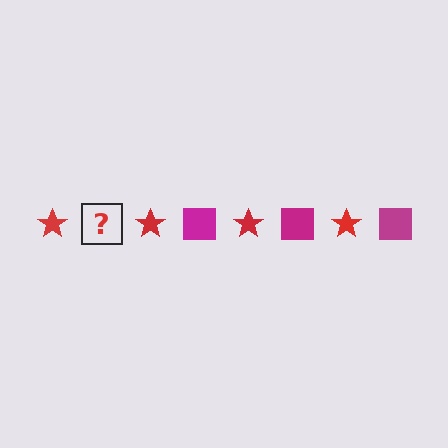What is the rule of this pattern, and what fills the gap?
The rule is that the pattern alternates between red star and magenta square. The gap should be filled with a magenta square.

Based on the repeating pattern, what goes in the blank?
The blank should be a magenta square.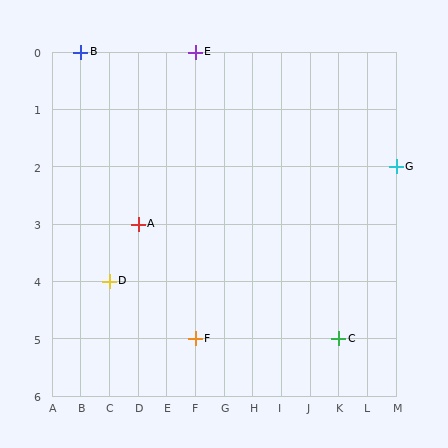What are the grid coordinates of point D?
Point D is at grid coordinates (C, 4).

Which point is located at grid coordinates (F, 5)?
Point F is at (F, 5).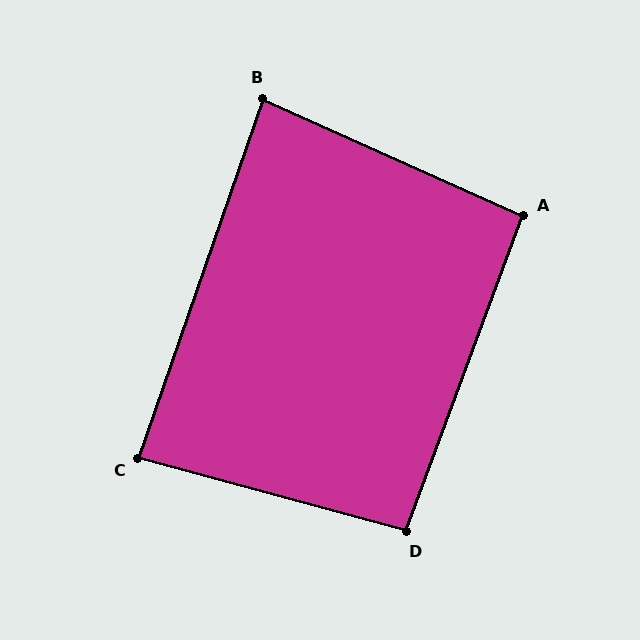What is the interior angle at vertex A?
Approximately 94 degrees (approximately right).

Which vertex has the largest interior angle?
D, at approximately 95 degrees.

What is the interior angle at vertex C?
Approximately 86 degrees (approximately right).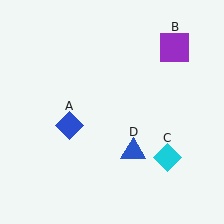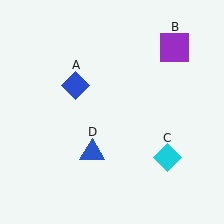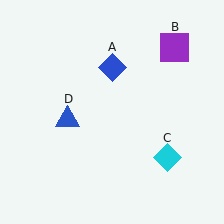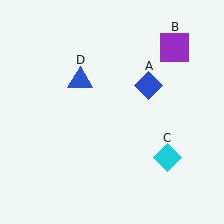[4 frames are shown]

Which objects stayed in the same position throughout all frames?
Purple square (object B) and cyan diamond (object C) remained stationary.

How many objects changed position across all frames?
2 objects changed position: blue diamond (object A), blue triangle (object D).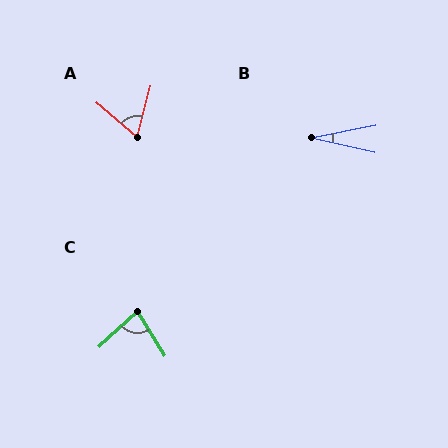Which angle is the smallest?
B, at approximately 24 degrees.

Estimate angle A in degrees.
Approximately 64 degrees.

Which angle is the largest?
C, at approximately 79 degrees.